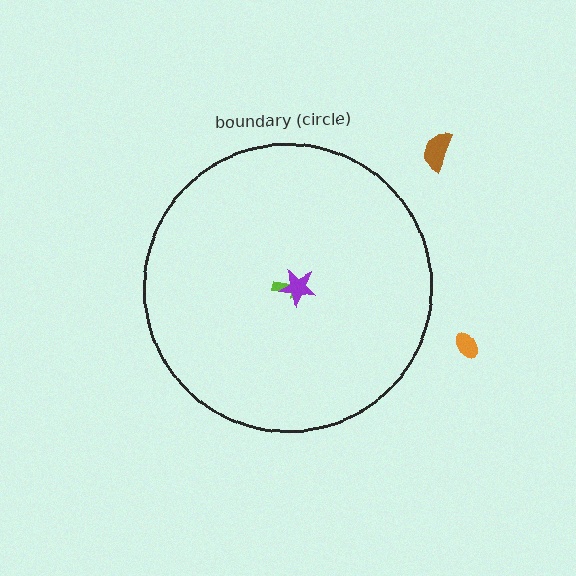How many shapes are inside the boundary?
2 inside, 2 outside.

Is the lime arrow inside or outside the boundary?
Inside.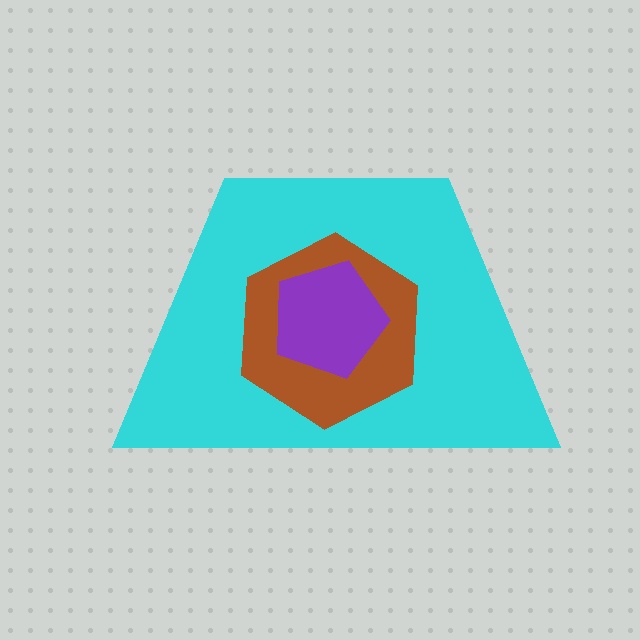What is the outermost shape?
The cyan trapezoid.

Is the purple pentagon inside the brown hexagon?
Yes.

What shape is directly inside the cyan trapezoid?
The brown hexagon.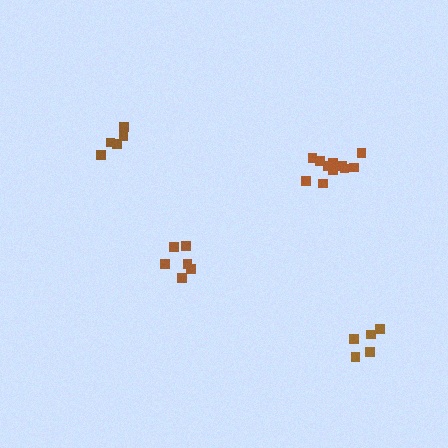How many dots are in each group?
Group 1: 11 dots, Group 2: 6 dots, Group 3: 5 dots, Group 4: 5 dots (27 total).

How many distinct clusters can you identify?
There are 4 distinct clusters.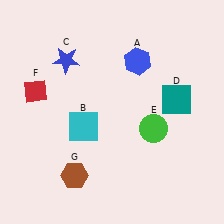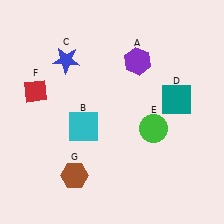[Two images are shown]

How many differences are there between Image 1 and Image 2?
There is 1 difference between the two images.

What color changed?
The hexagon (A) changed from blue in Image 1 to purple in Image 2.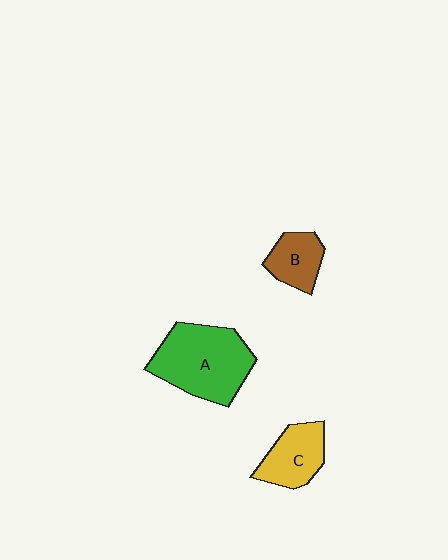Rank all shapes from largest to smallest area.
From largest to smallest: A (green), C (yellow), B (brown).